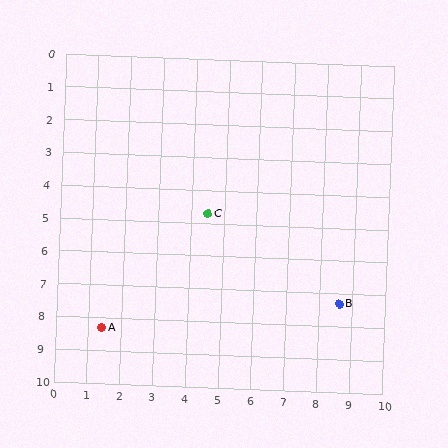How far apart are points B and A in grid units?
Points B and A are about 7.3 grid units apart.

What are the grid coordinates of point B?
Point B is at approximately (8.6, 7.3).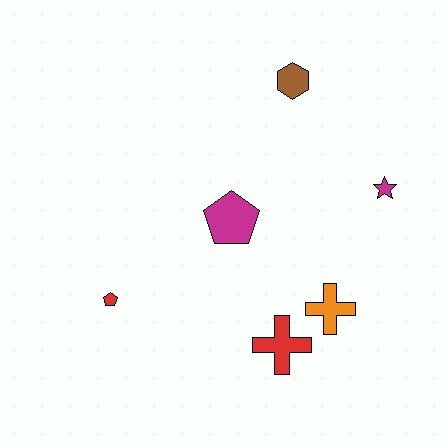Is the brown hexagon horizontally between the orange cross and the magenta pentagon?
Yes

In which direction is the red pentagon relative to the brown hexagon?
The red pentagon is below the brown hexagon.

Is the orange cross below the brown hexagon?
Yes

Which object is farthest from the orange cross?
The brown hexagon is farthest from the orange cross.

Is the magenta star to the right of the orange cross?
Yes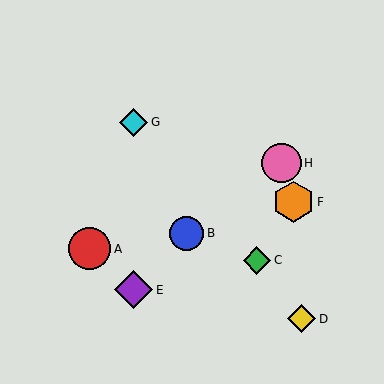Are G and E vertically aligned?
Yes, both are at x≈134.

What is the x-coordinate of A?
Object A is at x≈90.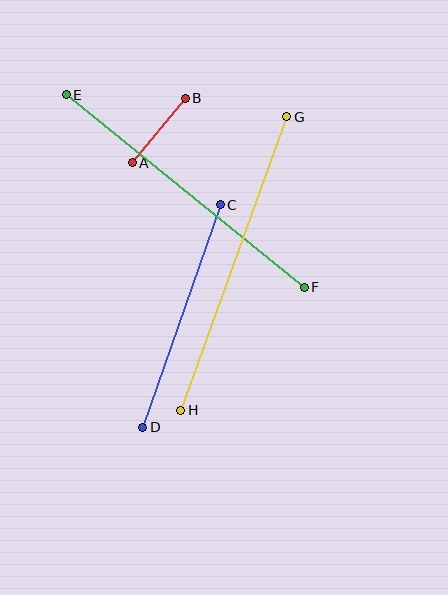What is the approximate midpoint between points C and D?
The midpoint is at approximately (181, 316) pixels.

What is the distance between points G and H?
The distance is approximately 312 pixels.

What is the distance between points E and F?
The distance is approximately 306 pixels.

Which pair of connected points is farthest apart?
Points G and H are farthest apart.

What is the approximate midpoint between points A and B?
The midpoint is at approximately (159, 130) pixels.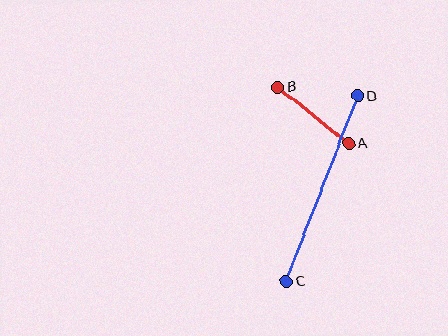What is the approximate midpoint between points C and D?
The midpoint is at approximately (322, 189) pixels.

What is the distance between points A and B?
The distance is approximately 90 pixels.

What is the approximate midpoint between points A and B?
The midpoint is at approximately (313, 115) pixels.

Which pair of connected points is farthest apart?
Points C and D are farthest apart.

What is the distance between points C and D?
The distance is approximately 199 pixels.